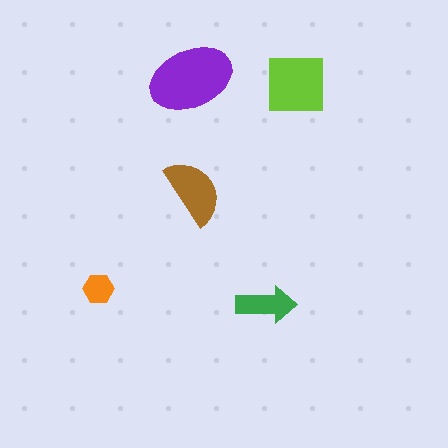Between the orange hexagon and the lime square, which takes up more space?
The lime square.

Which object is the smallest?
The orange hexagon.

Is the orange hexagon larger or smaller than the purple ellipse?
Smaller.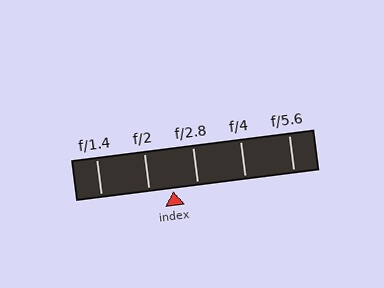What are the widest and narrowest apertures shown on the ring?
The widest aperture shown is f/1.4 and the narrowest is f/5.6.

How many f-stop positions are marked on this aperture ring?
There are 5 f-stop positions marked.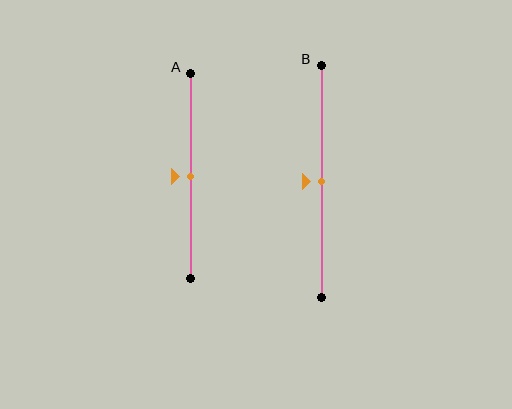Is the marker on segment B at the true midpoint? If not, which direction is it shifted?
Yes, the marker on segment B is at the true midpoint.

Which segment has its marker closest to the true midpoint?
Segment A has its marker closest to the true midpoint.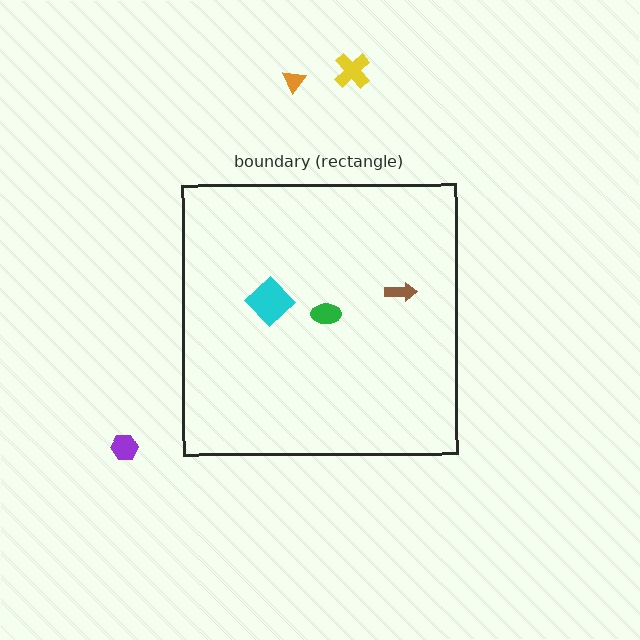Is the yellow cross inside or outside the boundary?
Outside.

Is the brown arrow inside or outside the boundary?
Inside.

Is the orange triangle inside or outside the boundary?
Outside.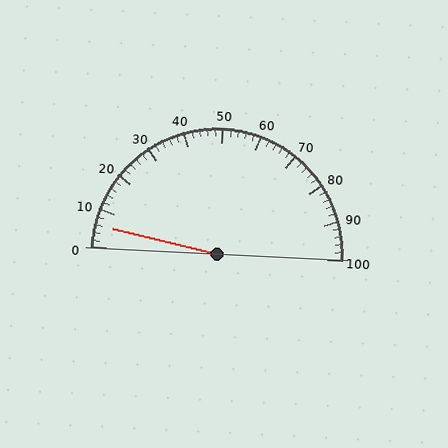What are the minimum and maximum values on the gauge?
The gauge ranges from 0 to 100.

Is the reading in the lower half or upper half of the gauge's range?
The reading is in the lower half of the range (0 to 100).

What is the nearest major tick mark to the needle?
The nearest major tick mark is 10.